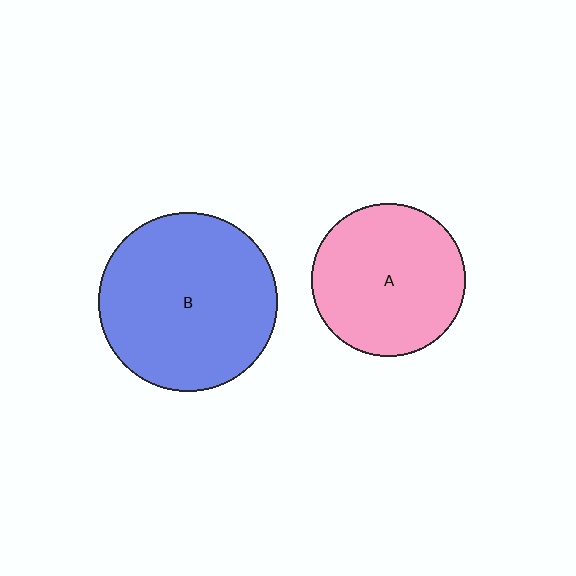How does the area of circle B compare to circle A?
Approximately 1.4 times.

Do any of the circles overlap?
No, none of the circles overlap.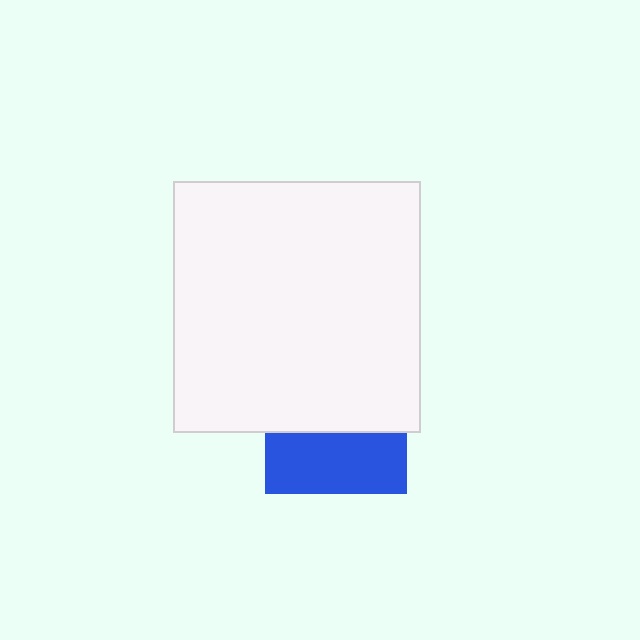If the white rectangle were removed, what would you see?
You would see the complete blue square.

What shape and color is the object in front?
The object in front is a white rectangle.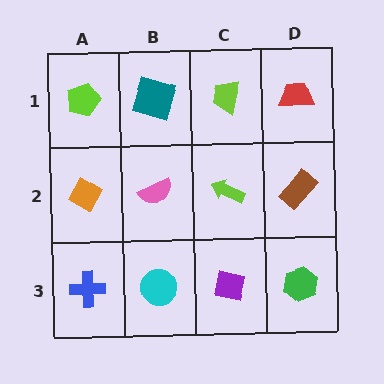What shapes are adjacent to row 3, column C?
A lime arrow (row 2, column C), a cyan circle (row 3, column B), a green hexagon (row 3, column D).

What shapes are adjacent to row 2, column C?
A lime trapezoid (row 1, column C), a purple square (row 3, column C), a pink semicircle (row 2, column B), a brown rectangle (row 2, column D).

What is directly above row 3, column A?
An orange diamond.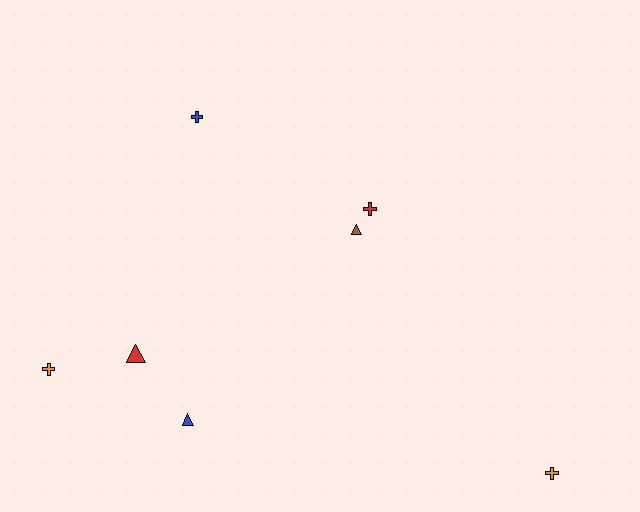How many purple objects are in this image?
There are no purple objects.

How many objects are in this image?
There are 7 objects.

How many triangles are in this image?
There are 3 triangles.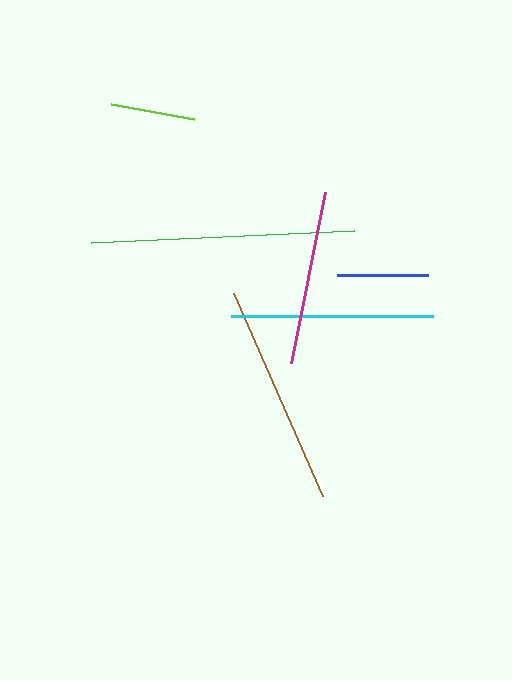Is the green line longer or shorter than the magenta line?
The green line is longer than the magenta line.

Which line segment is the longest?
The green line is the longest at approximately 263 pixels.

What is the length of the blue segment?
The blue segment is approximately 92 pixels long.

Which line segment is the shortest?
The lime line is the shortest at approximately 85 pixels.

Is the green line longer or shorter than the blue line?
The green line is longer than the blue line.